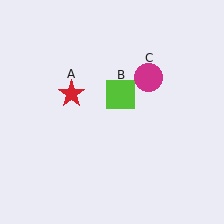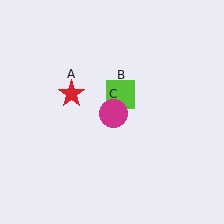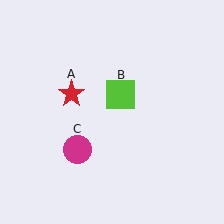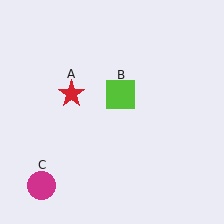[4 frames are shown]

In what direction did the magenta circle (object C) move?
The magenta circle (object C) moved down and to the left.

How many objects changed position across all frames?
1 object changed position: magenta circle (object C).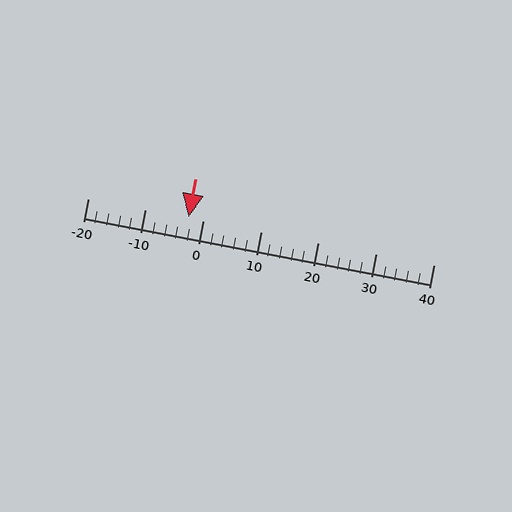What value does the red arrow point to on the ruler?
The red arrow points to approximately -3.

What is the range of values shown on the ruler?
The ruler shows values from -20 to 40.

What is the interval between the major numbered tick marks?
The major tick marks are spaced 10 units apart.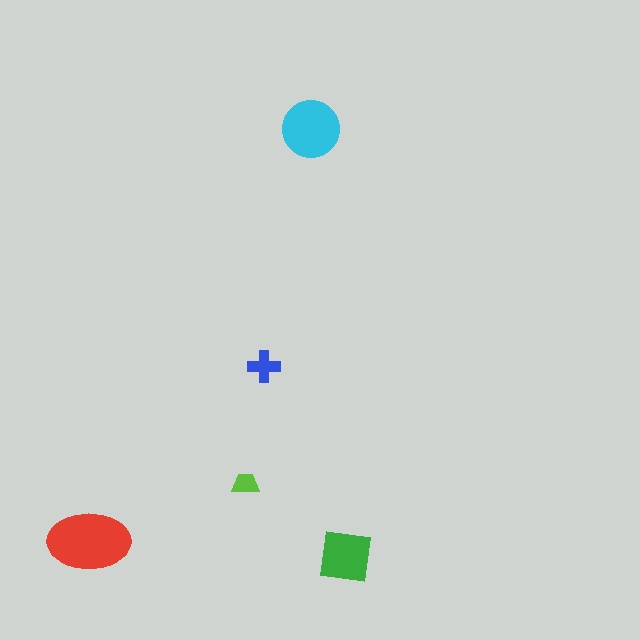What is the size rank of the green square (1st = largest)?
3rd.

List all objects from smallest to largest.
The lime trapezoid, the blue cross, the green square, the cyan circle, the red ellipse.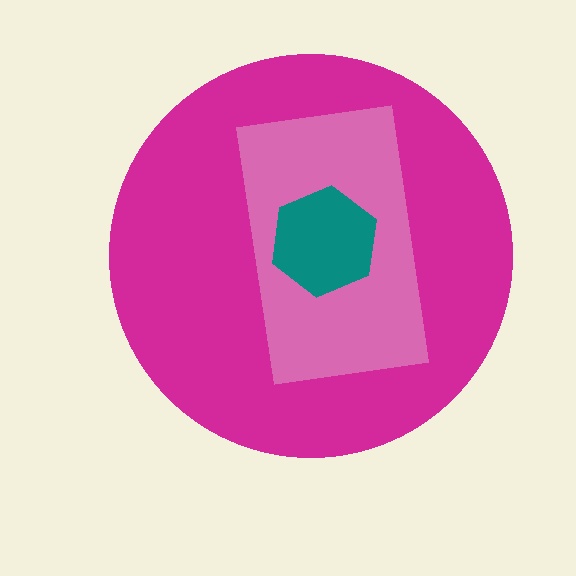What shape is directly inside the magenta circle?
The pink rectangle.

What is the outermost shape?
The magenta circle.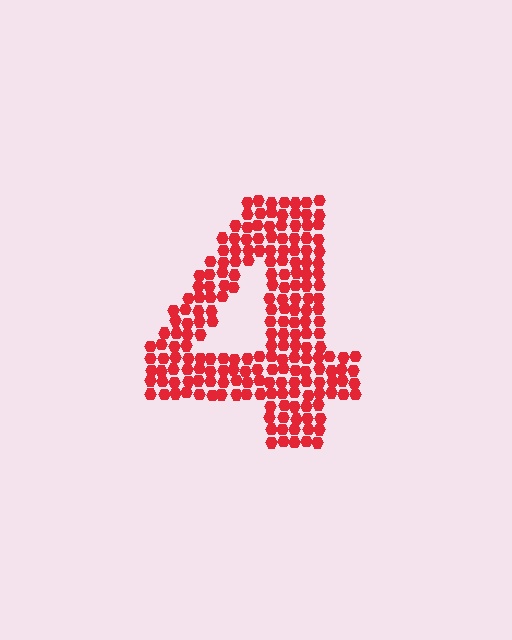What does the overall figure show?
The overall figure shows the digit 4.